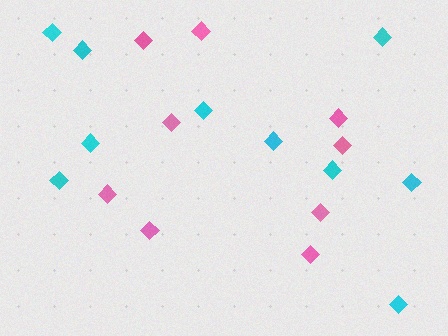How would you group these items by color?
There are 2 groups: one group of cyan diamonds (10) and one group of pink diamonds (9).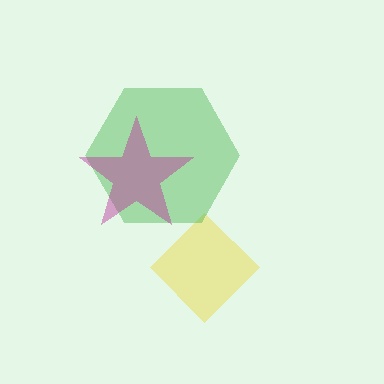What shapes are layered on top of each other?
The layered shapes are: a yellow diamond, a green hexagon, a magenta star.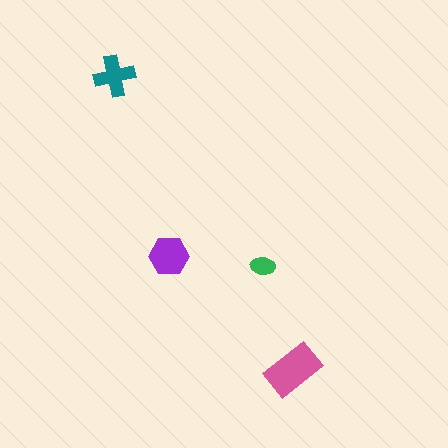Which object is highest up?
The teal cross is topmost.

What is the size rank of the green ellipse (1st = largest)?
4th.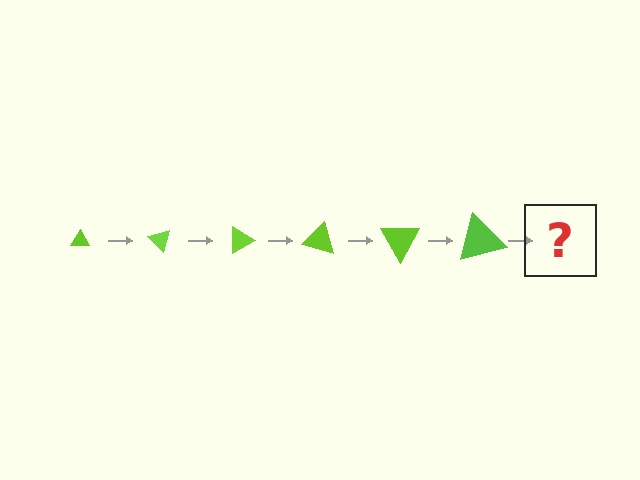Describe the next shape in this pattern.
It should be a triangle, larger than the previous one and rotated 270 degrees from the start.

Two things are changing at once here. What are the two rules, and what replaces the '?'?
The two rules are that the triangle grows larger each step and it rotates 45 degrees each step. The '?' should be a triangle, larger than the previous one and rotated 270 degrees from the start.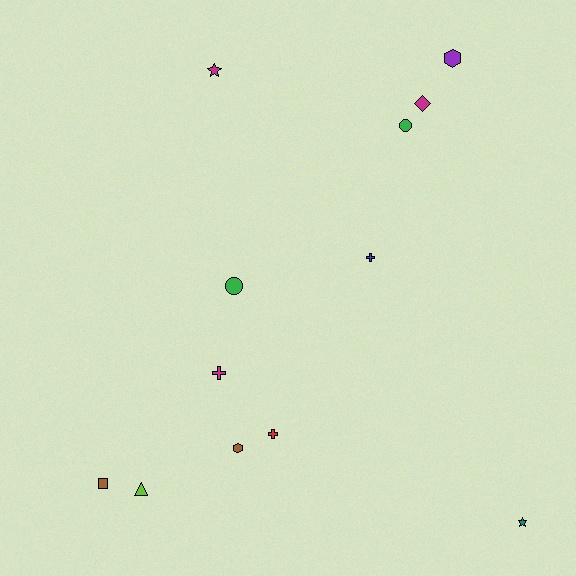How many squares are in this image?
There is 1 square.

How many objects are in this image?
There are 12 objects.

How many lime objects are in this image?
There is 1 lime object.